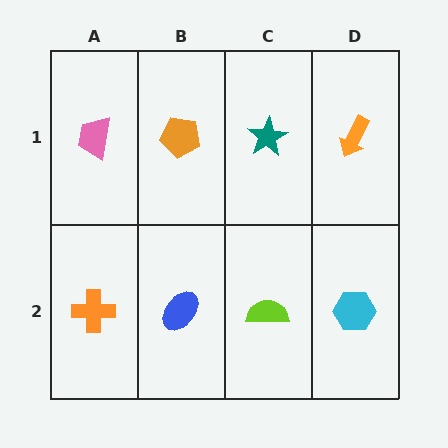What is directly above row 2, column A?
A pink trapezoid.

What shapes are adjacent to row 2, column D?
An orange arrow (row 1, column D), a lime semicircle (row 2, column C).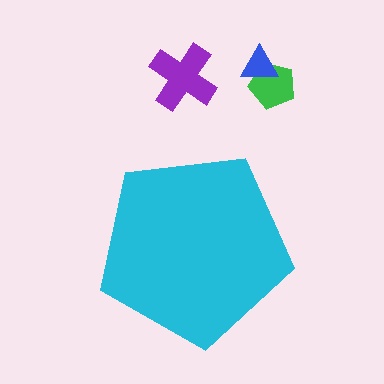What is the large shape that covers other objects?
A cyan pentagon.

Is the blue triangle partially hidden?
No, the blue triangle is fully visible.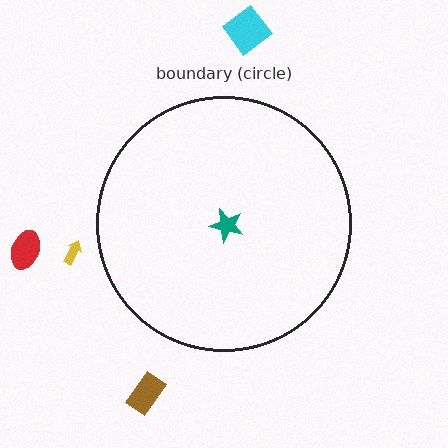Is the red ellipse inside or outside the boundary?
Outside.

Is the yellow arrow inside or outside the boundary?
Outside.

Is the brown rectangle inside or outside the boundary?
Outside.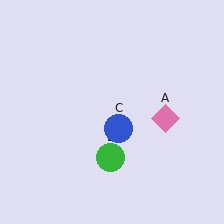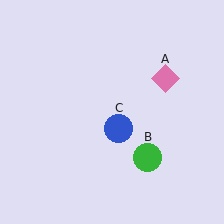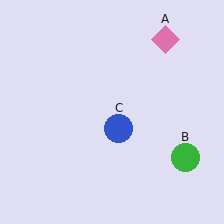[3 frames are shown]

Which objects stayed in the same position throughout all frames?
Blue circle (object C) remained stationary.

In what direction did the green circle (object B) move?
The green circle (object B) moved right.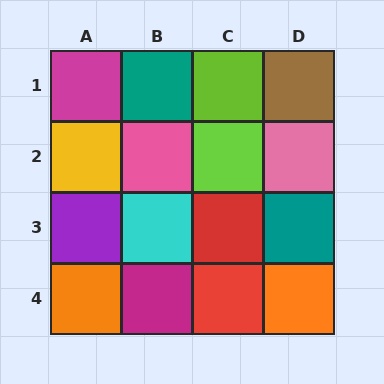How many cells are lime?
2 cells are lime.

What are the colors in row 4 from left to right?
Orange, magenta, red, orange.